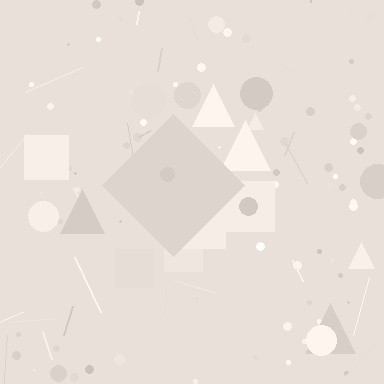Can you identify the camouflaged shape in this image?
The camouflaged shape is a diamond.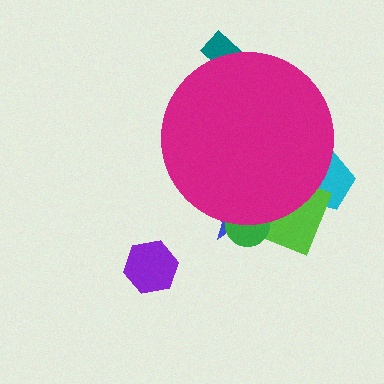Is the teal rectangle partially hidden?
Yes, the teal rectangle is partially hidden behind the magenta circle.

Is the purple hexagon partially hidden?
No, the purple hexagon is fully visible.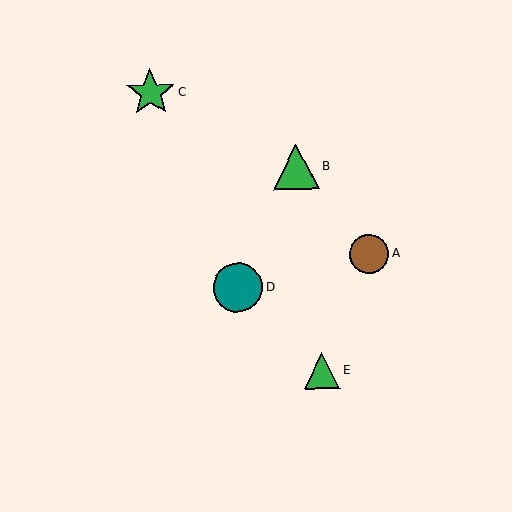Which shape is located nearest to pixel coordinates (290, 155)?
The green triangle (labeled B) at (296, 167) is nearest to that location.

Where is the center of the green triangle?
The center of the green triangle is at (322, 371).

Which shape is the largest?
The teal circle (labeled D) is the largest.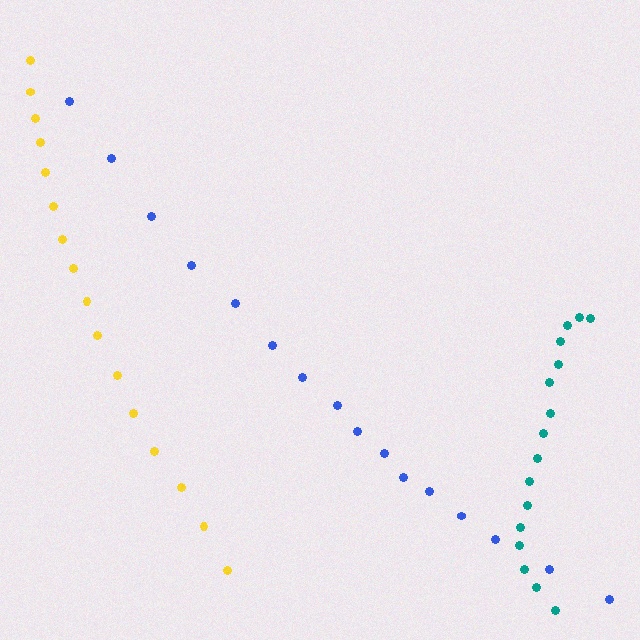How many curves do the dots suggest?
There are 3 distinct paths.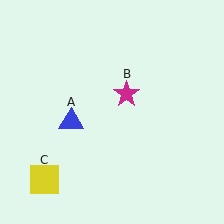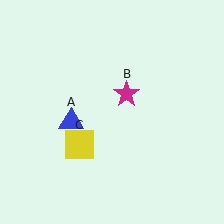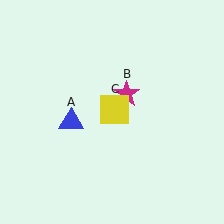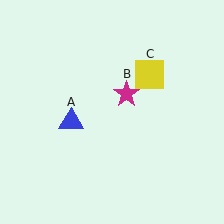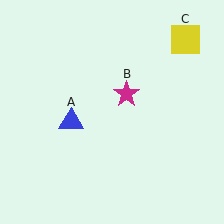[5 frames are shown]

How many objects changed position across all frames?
1 object changed position: yellow square (object C).